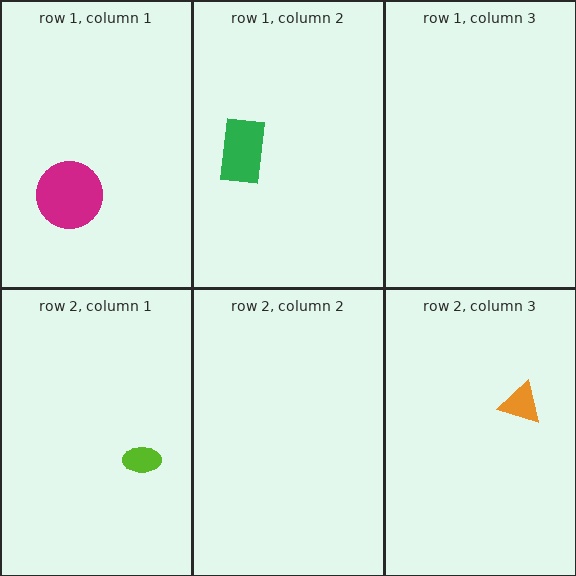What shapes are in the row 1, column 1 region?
The magenta circle.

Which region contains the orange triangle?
The row 2, column 3 region.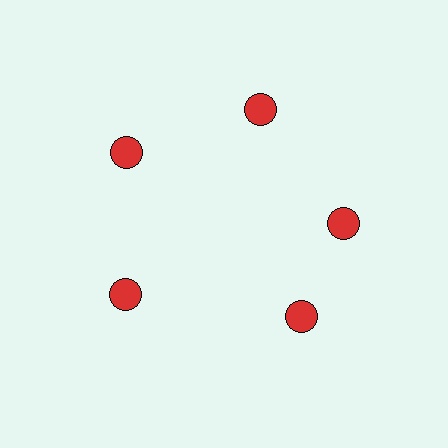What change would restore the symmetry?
The symmetry would be restored by rotating it back into even spacing with its neighbors so that all 5 circles sit at equal angles and equal distance from the center.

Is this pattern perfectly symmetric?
No. The 5 red circles are arranged in a ring, but one element near the 5 o'clock position is rotated out of alignment along the ring, breaking the 5-fold rotational symmetry.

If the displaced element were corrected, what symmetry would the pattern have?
It would have 5-fold rotational symmetry — the pattern would map onto itself every 72 degrees.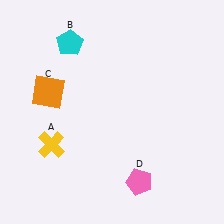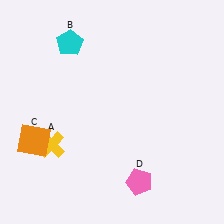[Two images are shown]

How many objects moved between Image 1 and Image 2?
1 object moved between the two images.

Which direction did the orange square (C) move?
The orange square (C) moved down.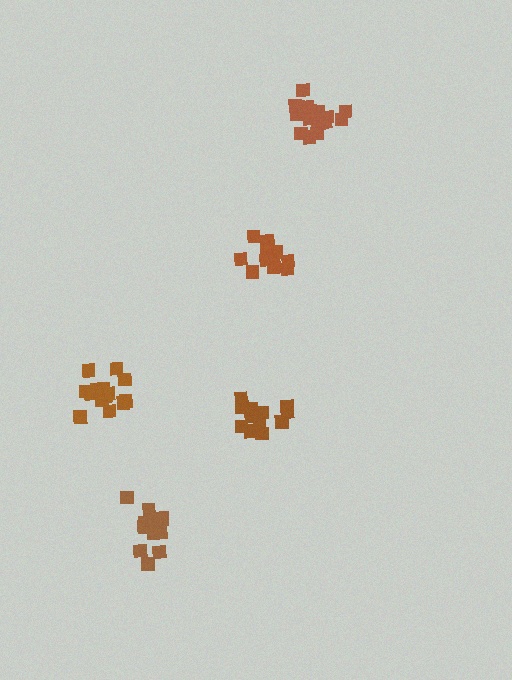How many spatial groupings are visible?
There are 5 spatial groupings.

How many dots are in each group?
Group 1: 12 dots, Group 2: 16 dots, Group 3: 14 dots, Group 4: 12 dots, Group 5: 18 dots (72 total).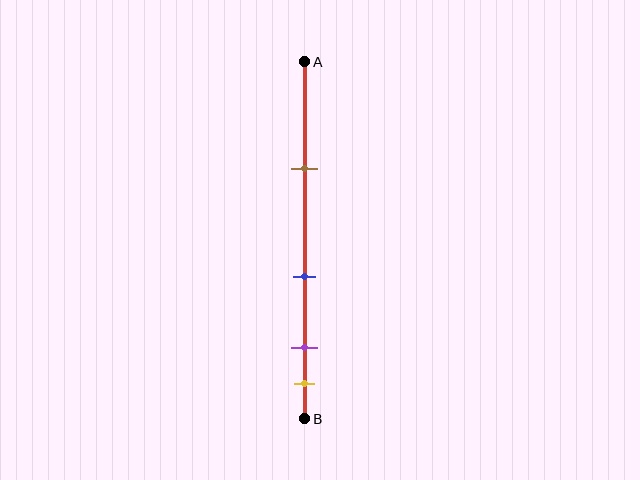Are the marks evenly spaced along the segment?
No, the marks are not evenly spaced.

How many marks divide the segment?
There are 4 marks dividing the segment.